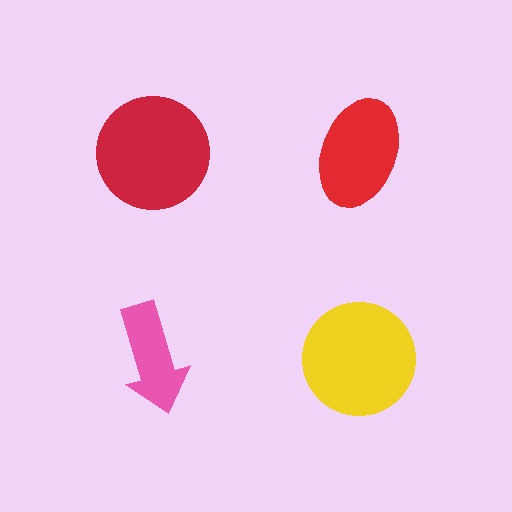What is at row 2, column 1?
A pink arrow.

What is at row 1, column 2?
A red ellipse.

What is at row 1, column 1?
A red circle.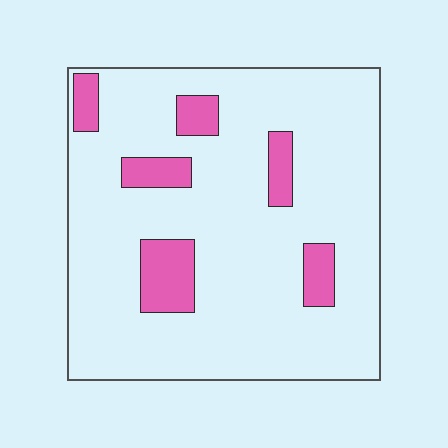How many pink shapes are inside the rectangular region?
6.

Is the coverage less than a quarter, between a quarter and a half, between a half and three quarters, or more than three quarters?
Less than a quarter.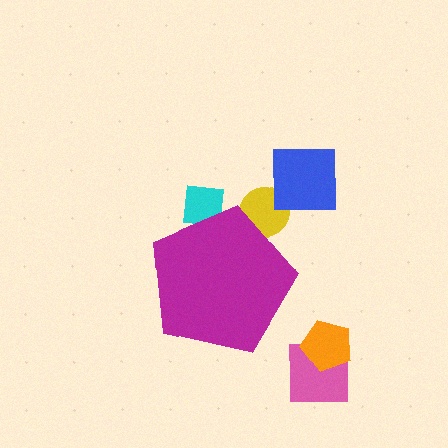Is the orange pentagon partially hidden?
No, the orange pentagon is fully visible.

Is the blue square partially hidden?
No, the blue square is fully visible.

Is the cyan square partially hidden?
Yes, the cyan square is partially hidden behind the magenta pentagon.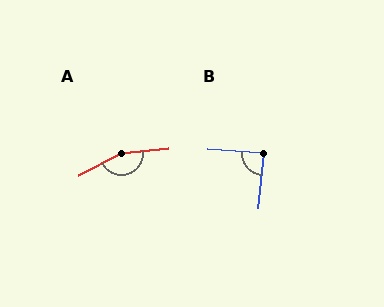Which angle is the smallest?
B, at approximately 88 degrees.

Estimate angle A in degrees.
Approximately 158 degrees.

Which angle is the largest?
A, at approximately 158 degrees.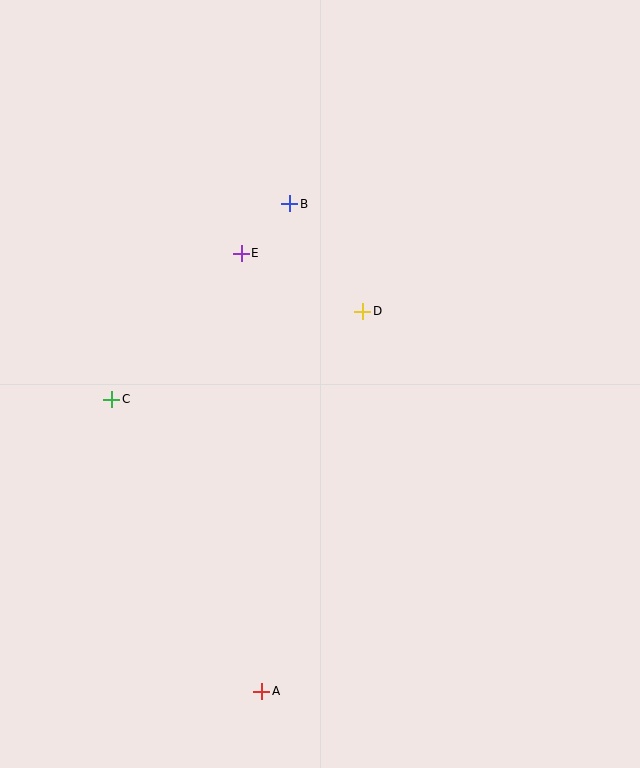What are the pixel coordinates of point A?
Point A is at (262, 691).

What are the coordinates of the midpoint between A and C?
The midpoint between A and C is at (187, 545).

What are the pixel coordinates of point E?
Point E is at (241, 253).